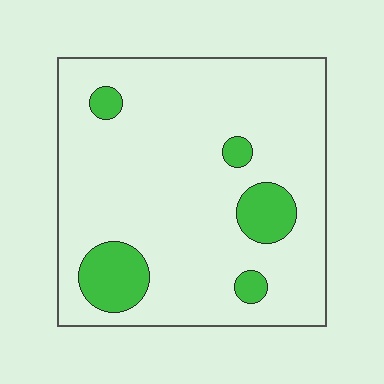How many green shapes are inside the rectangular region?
5.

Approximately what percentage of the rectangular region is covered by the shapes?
Approximately 15%.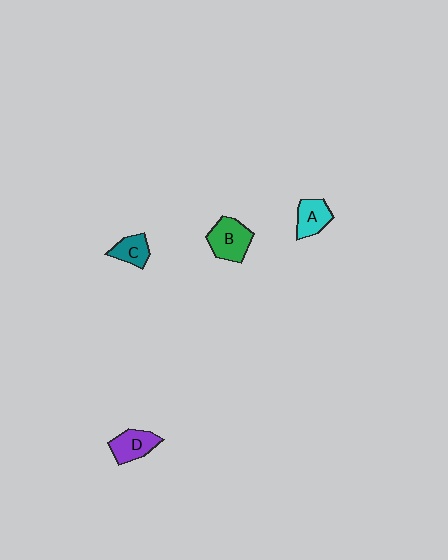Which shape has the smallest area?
Shape C (teal).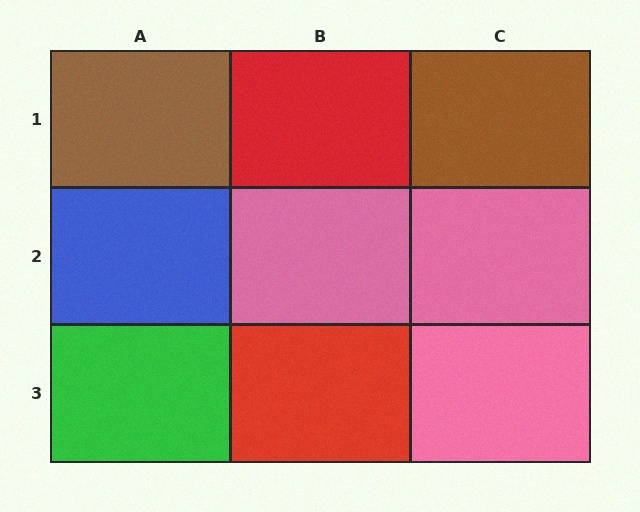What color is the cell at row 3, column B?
Red.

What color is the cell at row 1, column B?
Red.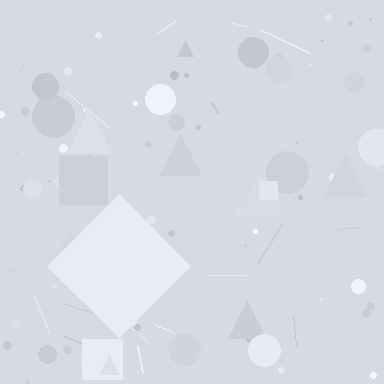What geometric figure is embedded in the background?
A diamond is embedded in the background.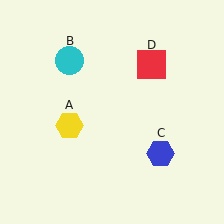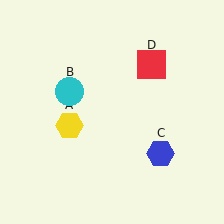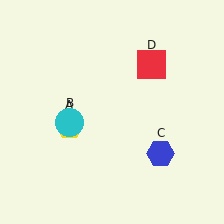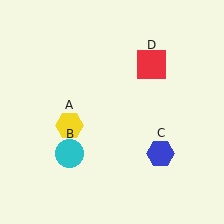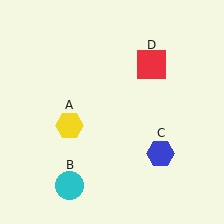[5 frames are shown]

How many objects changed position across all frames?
1 object changed position: cyan circle (object B).